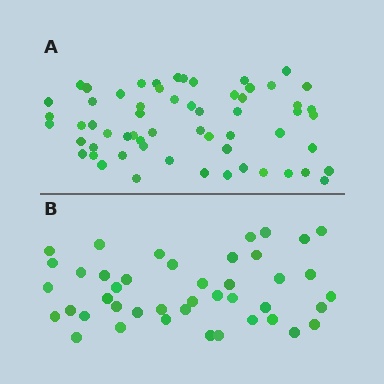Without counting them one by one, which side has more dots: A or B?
Region A (the top region) has more dots.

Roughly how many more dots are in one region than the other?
Region A has approximately 15 more dots than region B.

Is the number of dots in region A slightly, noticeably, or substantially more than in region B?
Region A has noticeably more, but not dramatically so. The ratio is roughly 1.4 to 1.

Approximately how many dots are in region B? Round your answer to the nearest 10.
About 40 dots. (The exact count is 43, which rounds to 40.)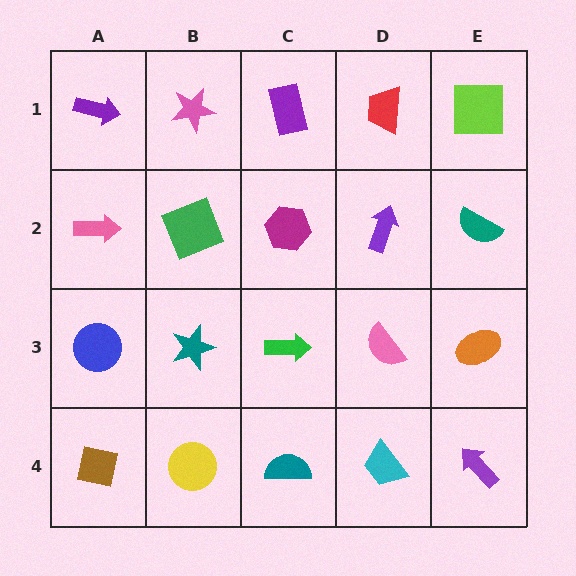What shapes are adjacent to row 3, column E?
A teal semicircle (row 2, column E), a purple arrow (row 4, column E), a pink semicircle (row 3, column D).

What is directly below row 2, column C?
A green arrow.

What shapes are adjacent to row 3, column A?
A pink arrow (row 2, column A), a brown square (row 4, column A), a teal star (row 3, column B).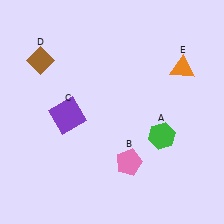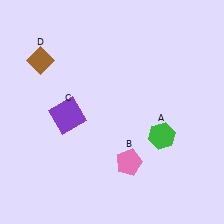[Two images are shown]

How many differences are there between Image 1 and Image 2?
There is 1 difference between the two images.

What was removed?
The orange triangle (E) was removed in Image 2.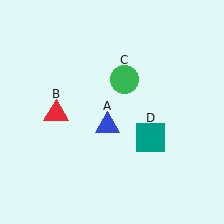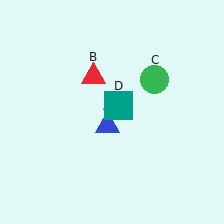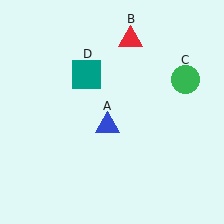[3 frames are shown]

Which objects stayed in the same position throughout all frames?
Blue triangle (object A) remained stationary.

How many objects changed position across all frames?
3 objects changed position: red triangle (object B), green circle (object C), teal square (object D).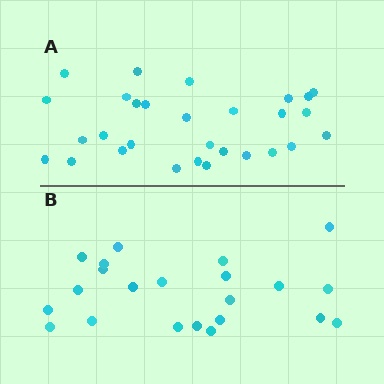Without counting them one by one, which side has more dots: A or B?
Region A (the top region) has more dots.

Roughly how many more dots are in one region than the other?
Region A has roughly 8 or so more dots than region B.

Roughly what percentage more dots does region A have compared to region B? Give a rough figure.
About 30% more.